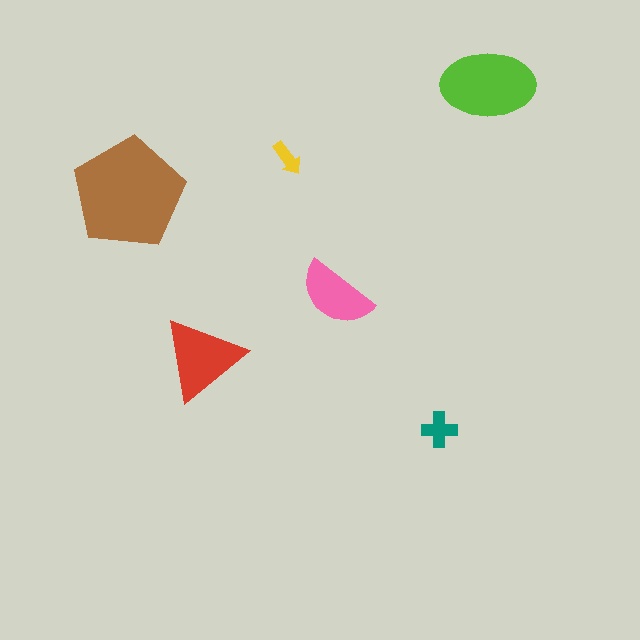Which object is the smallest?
The yellow arrow.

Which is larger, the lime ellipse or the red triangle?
The lime ellipse.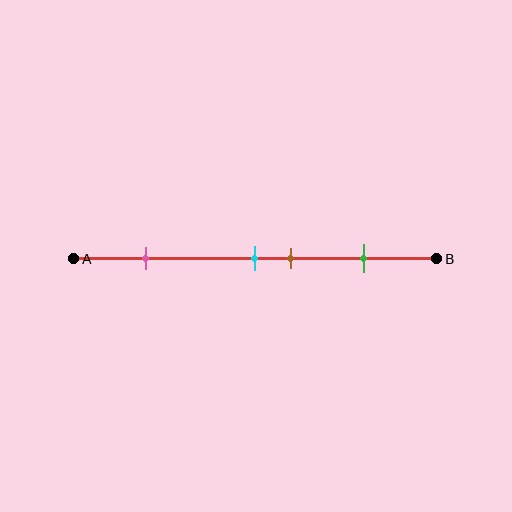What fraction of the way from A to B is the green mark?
The green mark is approximately 80% (0.8) of the way from A to B.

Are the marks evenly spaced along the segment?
No, the marks are not evenly spaced.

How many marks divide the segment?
There are 4 marks dividing the segment.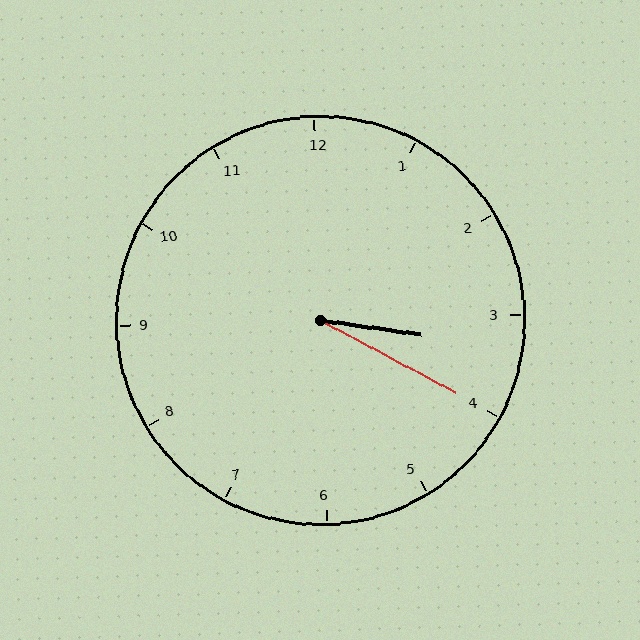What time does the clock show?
3:20.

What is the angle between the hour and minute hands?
Approximately 20 degrees.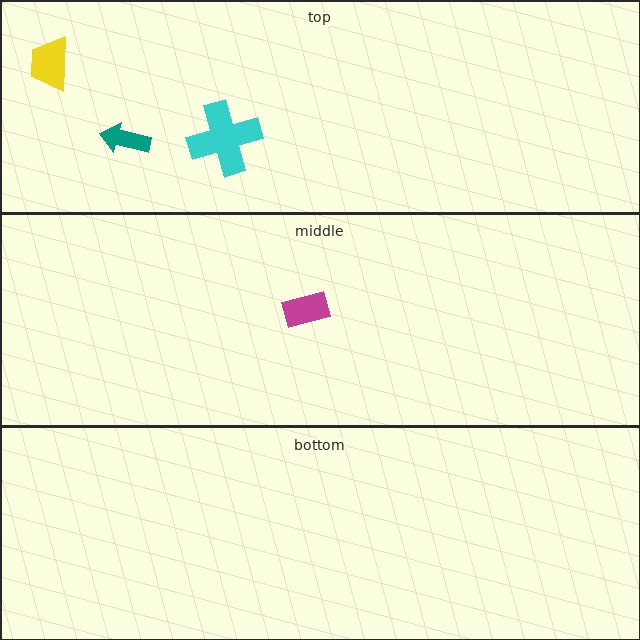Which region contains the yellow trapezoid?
The top region.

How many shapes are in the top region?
3.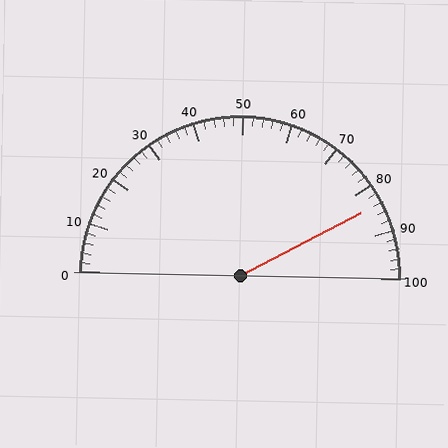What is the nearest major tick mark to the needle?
The nearest major tick mark is 80.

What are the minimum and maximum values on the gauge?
The gauge ranges from 0 to 100.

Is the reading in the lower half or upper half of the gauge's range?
The reading is in the upper half of the range (0 to 100).